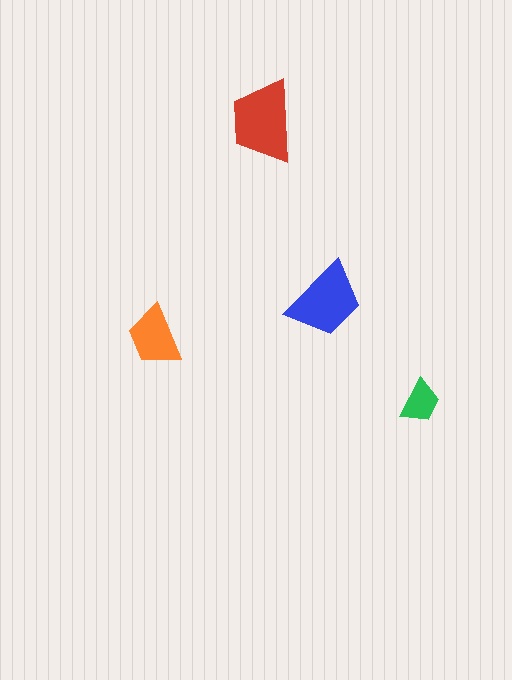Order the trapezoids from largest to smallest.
the red one, the blue one, the orange one, the green one.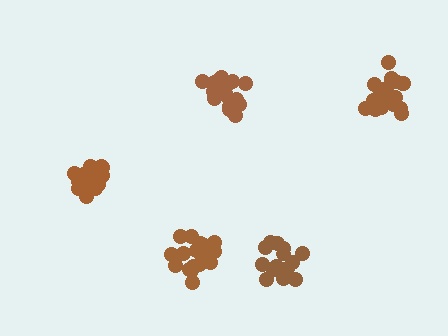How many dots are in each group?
Group 1: 21 dots, Group 2: 19 dots, Group 3: 19 dots, Group 4: 18 dots, Group 5: 21 dots (98 total).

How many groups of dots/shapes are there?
There are 5 groups.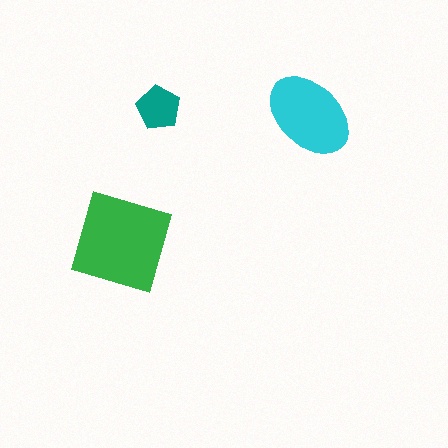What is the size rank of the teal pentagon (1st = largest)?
3rd.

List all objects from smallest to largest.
The teal pentagon, the cyan ellipse, the green square.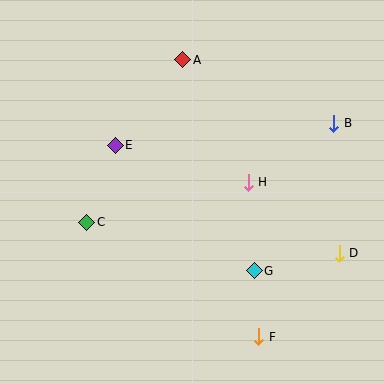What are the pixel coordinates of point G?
Point G is at (254, 271).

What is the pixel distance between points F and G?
The distance between F and G is 66 pixels.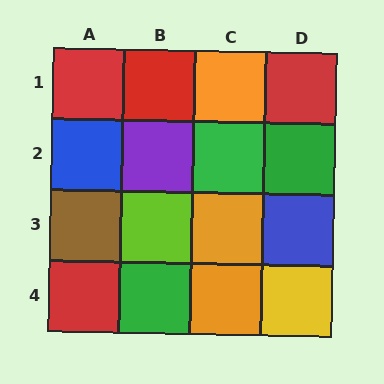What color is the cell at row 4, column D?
Yellow.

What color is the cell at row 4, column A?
Red.